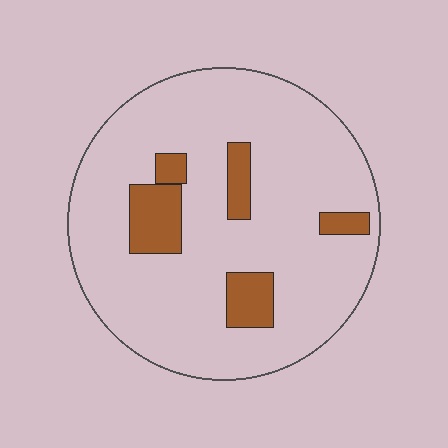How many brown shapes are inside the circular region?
5.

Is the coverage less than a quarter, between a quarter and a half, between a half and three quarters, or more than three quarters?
Less than a quarter.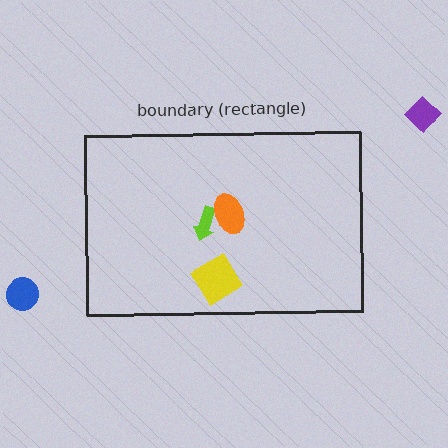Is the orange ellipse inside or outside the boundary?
Inside.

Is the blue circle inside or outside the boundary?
Outside.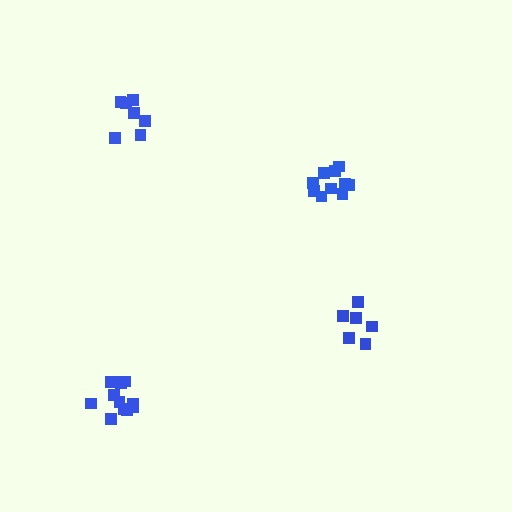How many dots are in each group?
Group 1: 12 dots, Group 2: 7 dots, Group 3: 6 dots, Group 4: 10 dots (35 total).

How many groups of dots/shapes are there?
There are 4 groups.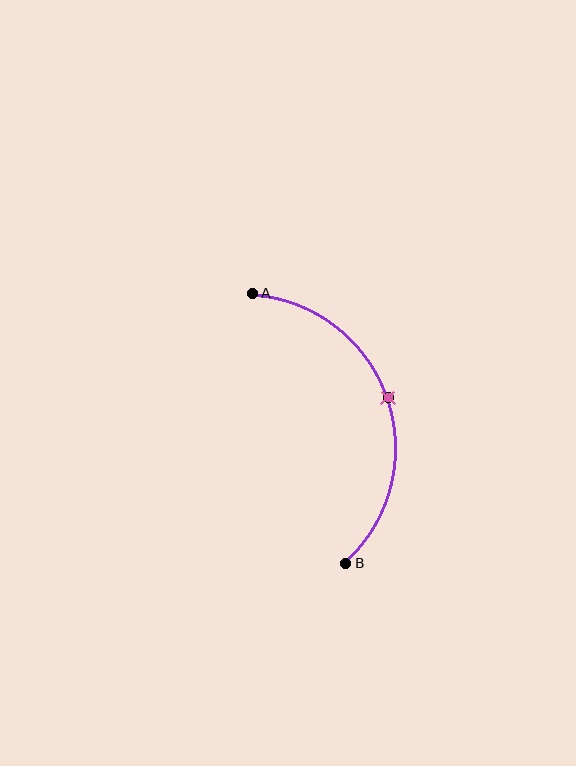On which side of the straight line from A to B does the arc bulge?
The arc bulges to the right of the straight line connecting A and B.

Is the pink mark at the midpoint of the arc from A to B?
Yes. The pink mark lies on the arc at equal arc-length from both A and B — it is the arc midpoint.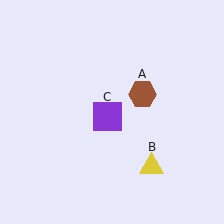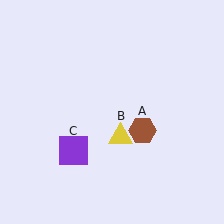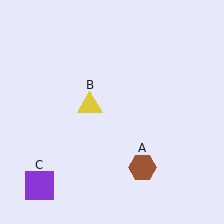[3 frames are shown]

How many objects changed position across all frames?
3 objects changed position: brown hexagon (object A), yellow triangle (object B), purple square (object C).